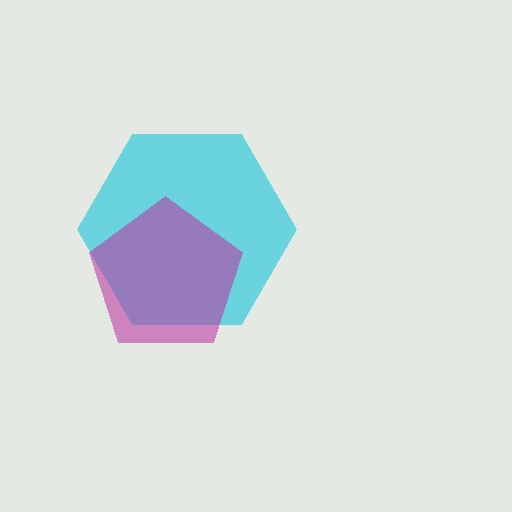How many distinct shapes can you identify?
There are 2 distinct shapes: a cyan hexagon, a magenta pentagon.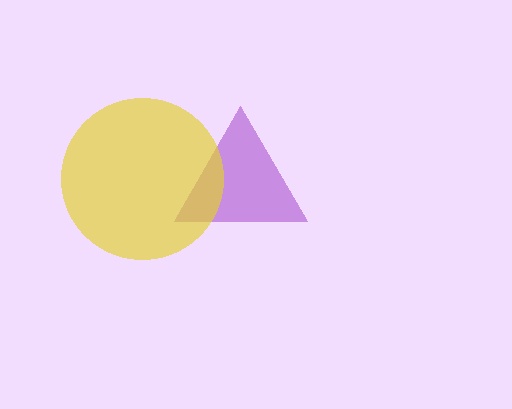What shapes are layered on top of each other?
The layered shapes are: a purple triangle, a yellow circle.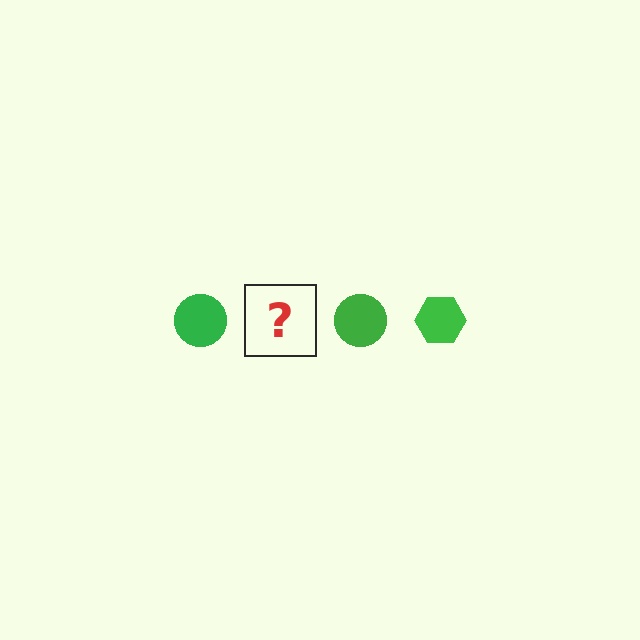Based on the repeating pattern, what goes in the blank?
The blank should be a green hexagon.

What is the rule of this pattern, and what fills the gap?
The rule is that the pattern cycles through circle, hexagon shapes in green. The gap should be filled with a green hexagon.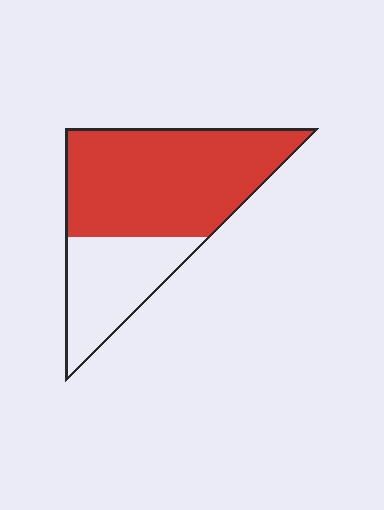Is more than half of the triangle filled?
Yes.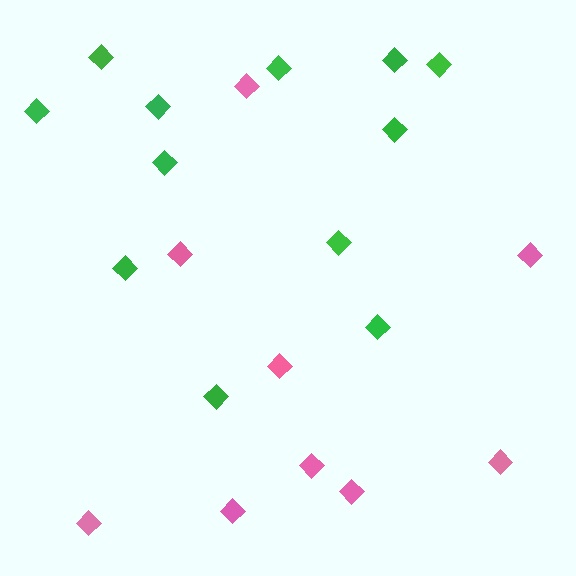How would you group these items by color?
There are 2 groups: one group of pink diamonds (9) and one group of green diamonds (12).